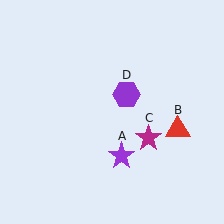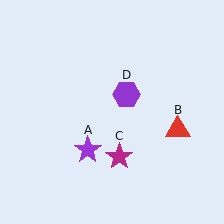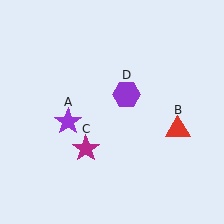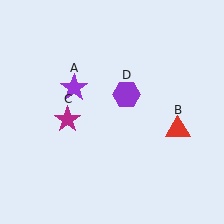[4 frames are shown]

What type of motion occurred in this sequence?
The purple star (object A), magenta star (object C) rotated clockwise around the center of the scene.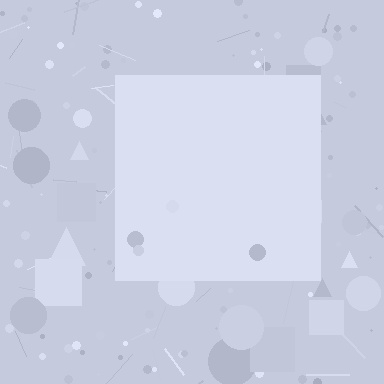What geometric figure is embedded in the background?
A square is embedded in the background.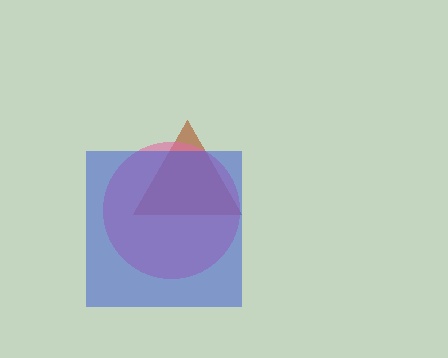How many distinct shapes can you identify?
There are 3 distinct shapes: a brown triangle, a pink circle, a blue square.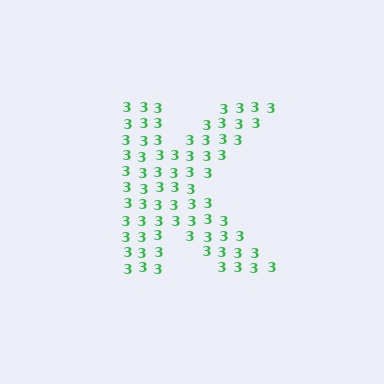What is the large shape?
The large shape is the letter K.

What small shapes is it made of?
It is made of small digit 3's.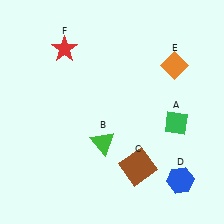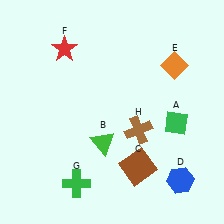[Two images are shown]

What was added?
A green cross (G), a brown cross (H) were added in Image 2.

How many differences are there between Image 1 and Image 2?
There are 2 differences between the two images.